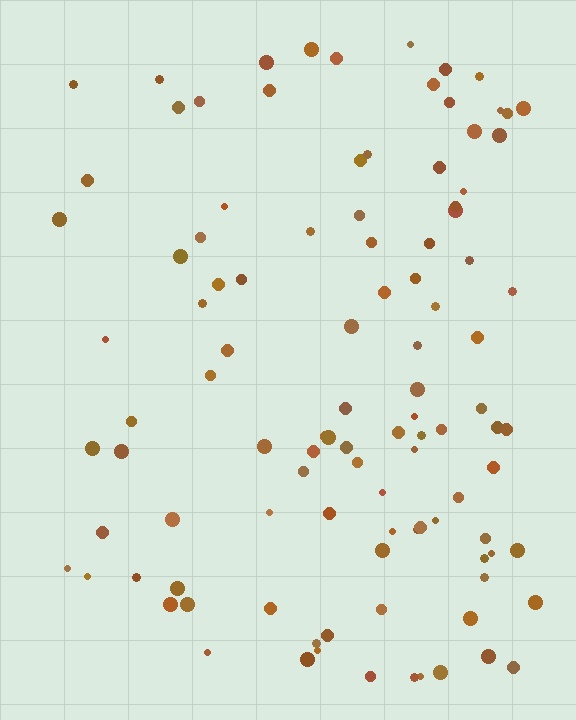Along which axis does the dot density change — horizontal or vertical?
Horizontal.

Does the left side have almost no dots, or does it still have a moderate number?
Still a moderate number, just noticeably fewer than the right.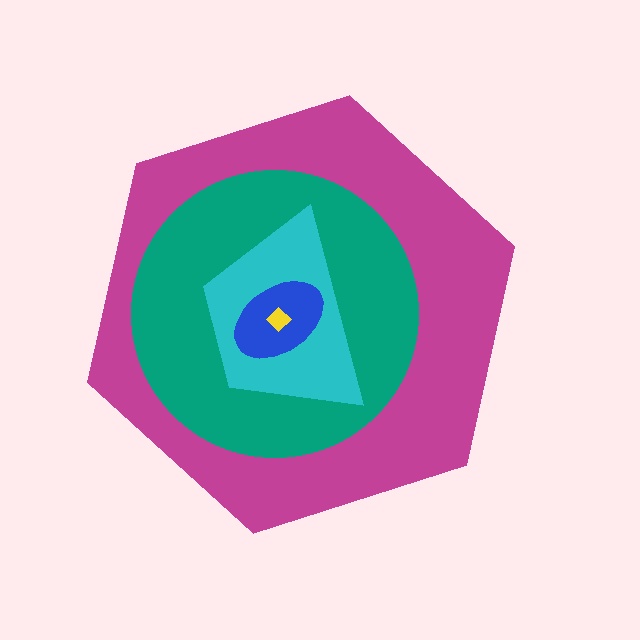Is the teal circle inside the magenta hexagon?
Yes.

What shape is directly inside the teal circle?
The cyan trapezoid.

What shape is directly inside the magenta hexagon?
The teal circle.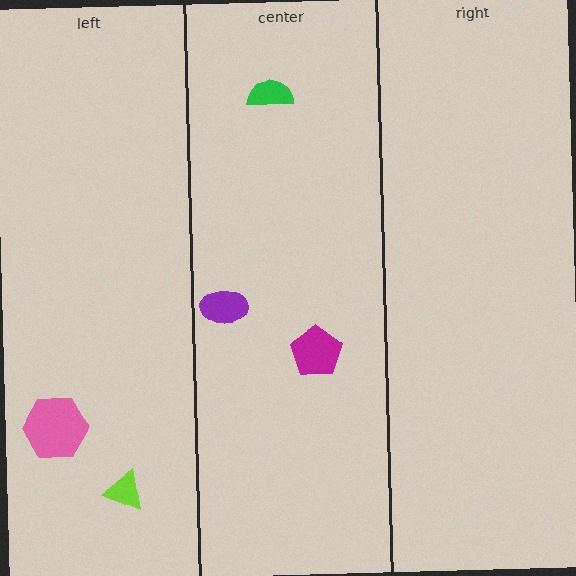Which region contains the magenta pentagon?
The center region.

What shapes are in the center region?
The purple ellipse, the magenta pentagon, the green semicircle.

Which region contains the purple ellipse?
The center region.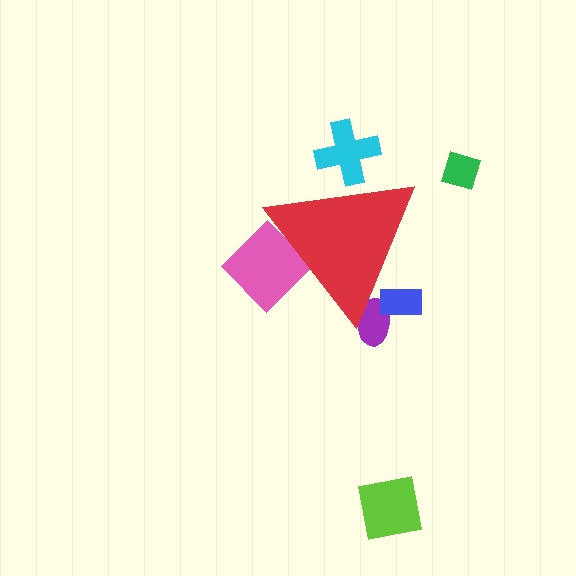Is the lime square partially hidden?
No, the lime square is fully visible.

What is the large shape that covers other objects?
A red triangle.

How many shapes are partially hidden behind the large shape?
4 shapes are partially hidden.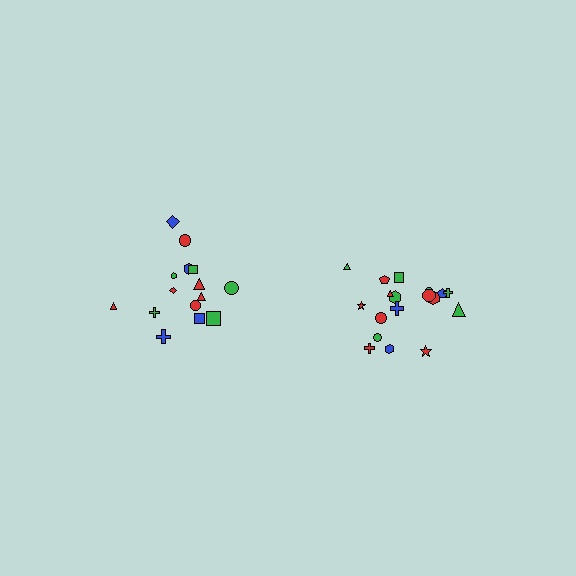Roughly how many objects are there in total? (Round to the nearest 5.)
Roughly 35 objects in total.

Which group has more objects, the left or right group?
The right group.